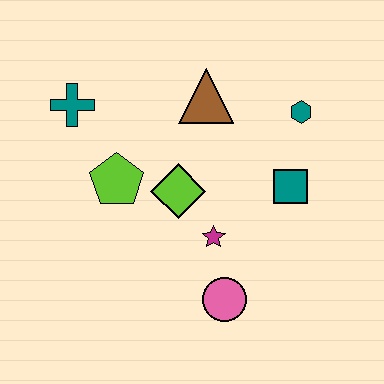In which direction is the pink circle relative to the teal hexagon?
The pink circle is below the teal hexagon.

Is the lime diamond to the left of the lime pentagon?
No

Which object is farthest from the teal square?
The teal cross is farthest from the teal square.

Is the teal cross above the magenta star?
Yes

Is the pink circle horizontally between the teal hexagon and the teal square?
No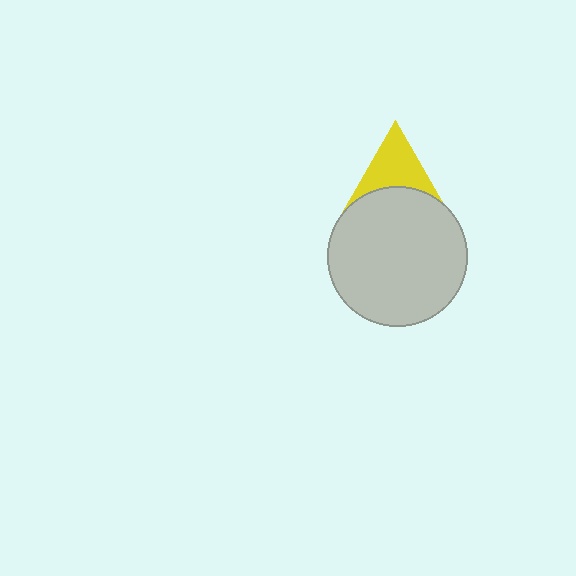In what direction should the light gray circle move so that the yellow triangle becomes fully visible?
The light gray circle should move down. That is the shortest direction to clear the overlap and leave the yellow triangle fully visible.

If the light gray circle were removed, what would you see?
You would see the complete yellow triangle.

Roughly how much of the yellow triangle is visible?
About half of it is visible (roughly 49%).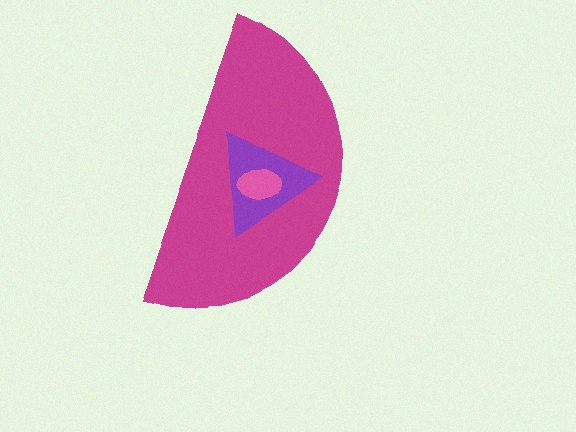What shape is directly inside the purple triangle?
The pink ellipse.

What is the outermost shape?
The magenta semicircle.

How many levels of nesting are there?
3.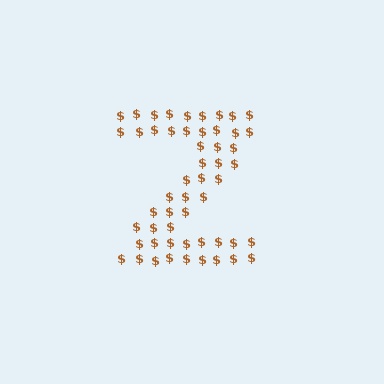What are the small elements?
The small elements are dollar signs.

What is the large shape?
The large shape is the letter Z.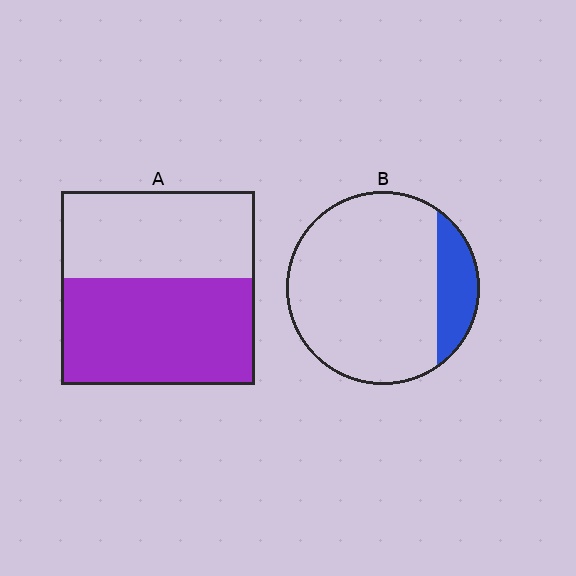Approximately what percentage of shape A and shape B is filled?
A is approximately 55% and B is approximately 15%.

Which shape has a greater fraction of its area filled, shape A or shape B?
Shape A.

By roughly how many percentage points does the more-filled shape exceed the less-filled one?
By roughly 40 percentage points (A over B).